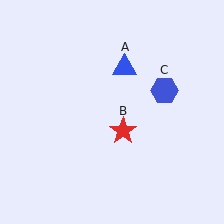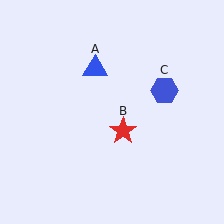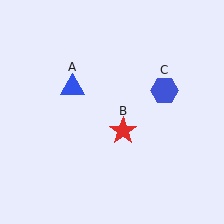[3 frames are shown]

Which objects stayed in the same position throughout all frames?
Red star (object B) and blue hexagon (object C) remained stationary.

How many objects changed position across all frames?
1 object changed position: blue triangle (object A).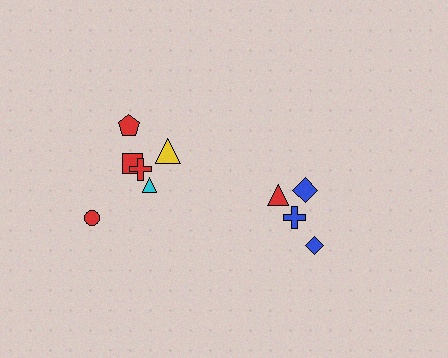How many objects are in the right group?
There are 4 objects.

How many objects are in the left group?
There are 6 objects.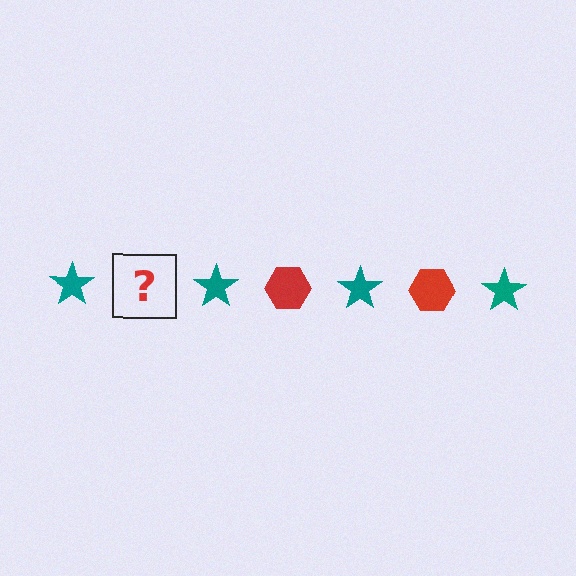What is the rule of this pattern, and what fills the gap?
The rule is that the pattern alternates between teal star and red hexagon. The gap should be filled with a red hexagon.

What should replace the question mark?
The question mark should be replaced with a red hexagon.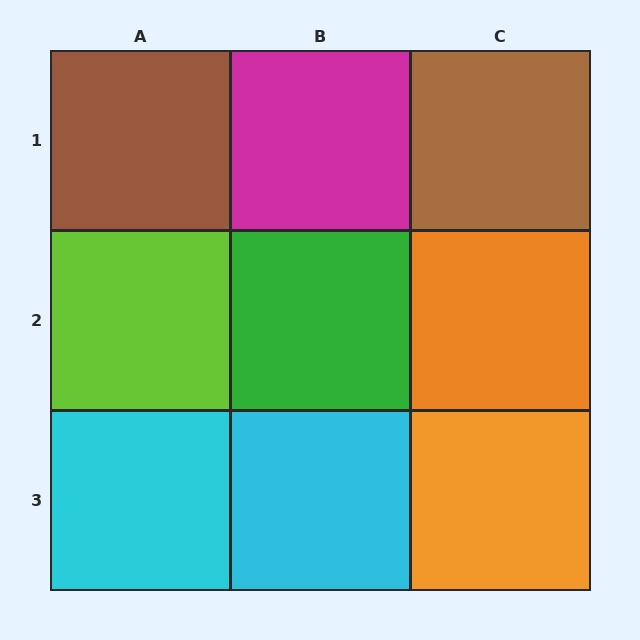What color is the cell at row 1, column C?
Brown.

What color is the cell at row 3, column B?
Cyan.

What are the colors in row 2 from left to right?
Lime, green, orange.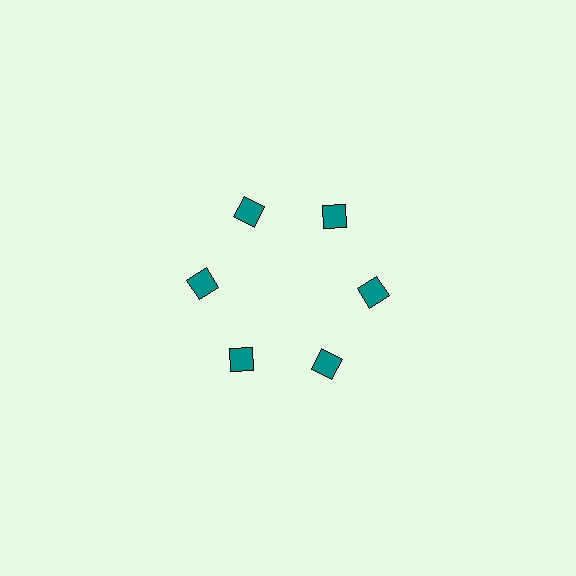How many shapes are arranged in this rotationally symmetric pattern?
There are 6 shapes, arranged in 6 groups of 1.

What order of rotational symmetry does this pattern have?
This pattern has 6-fold rotational symmetry.